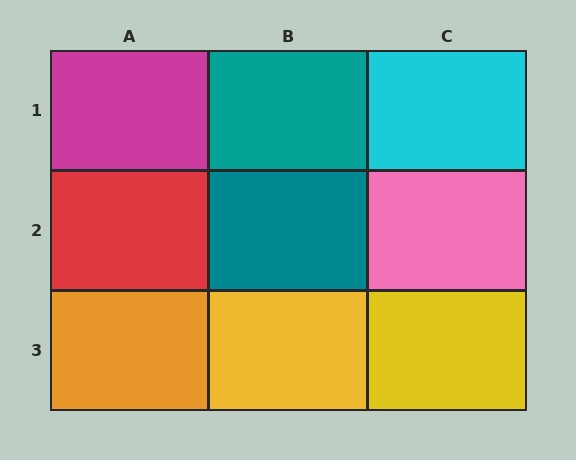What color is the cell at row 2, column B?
Teal.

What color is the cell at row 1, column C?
Cyan.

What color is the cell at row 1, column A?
Magenta.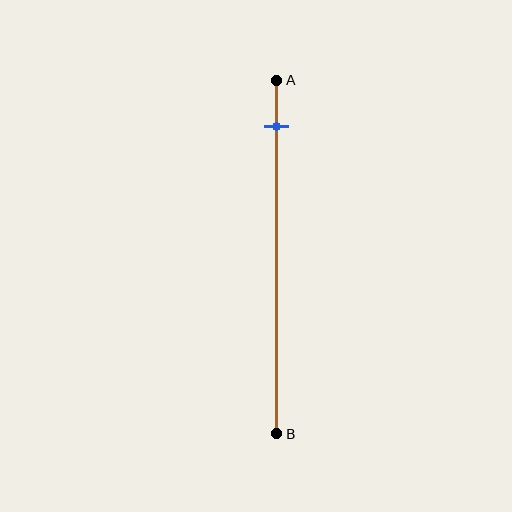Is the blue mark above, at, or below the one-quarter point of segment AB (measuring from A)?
The blue mark is above the one-quarter point of segment AB.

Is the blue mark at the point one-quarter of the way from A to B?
No, the mark is at about 15% from A, not at the 25% one-quarter point.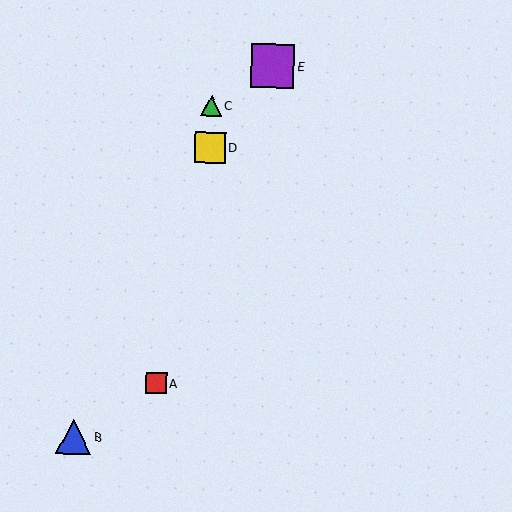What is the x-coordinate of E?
Object E is at x≈272.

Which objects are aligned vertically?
Objects C, D are aligned vertically.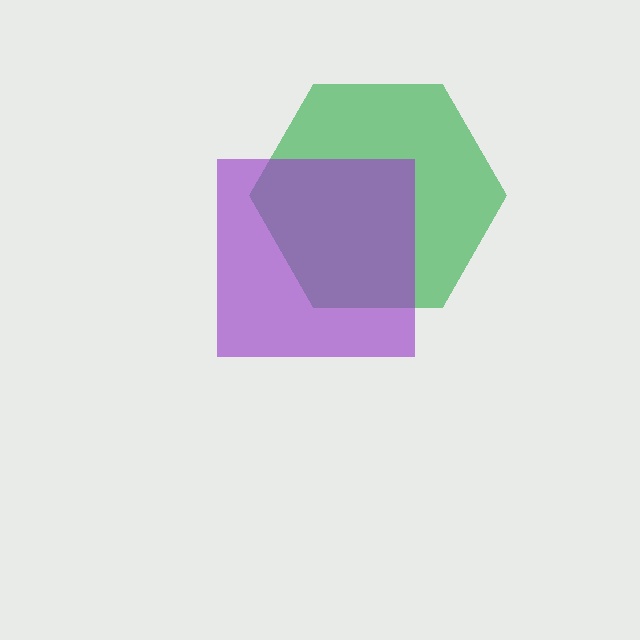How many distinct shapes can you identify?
There are 2 distinct shapes: a green hexagon, a purple square.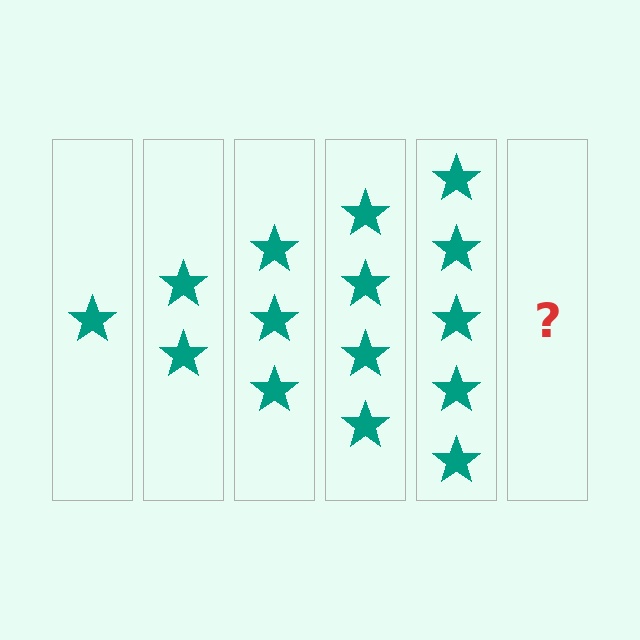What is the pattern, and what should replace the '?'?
The pattern is that each step adds one more star. The '?' should be 6 stars.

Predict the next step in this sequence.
The next step is 6 stars.